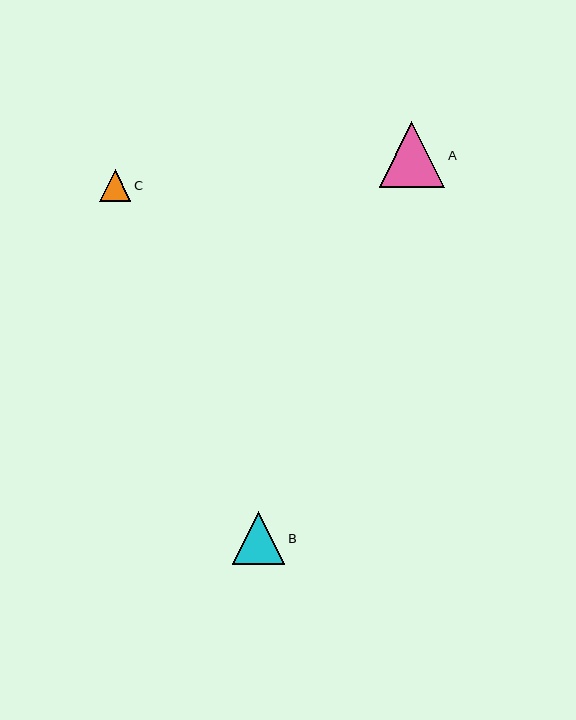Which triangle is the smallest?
Triangle C is the smallest with a size of approximately 31 pixels.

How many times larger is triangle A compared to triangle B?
Triangle A is approximately 1.3 times the size of triangle B.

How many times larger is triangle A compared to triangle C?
Triangle A is approximately 2.1 times the size of triangle C.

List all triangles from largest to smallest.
From largest to smallest: A, B, C.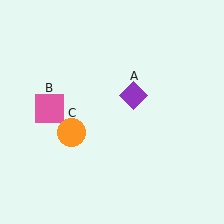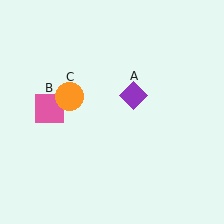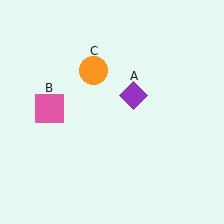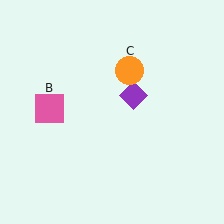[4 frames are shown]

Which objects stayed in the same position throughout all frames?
Purple diamond (object A) and pink square (object B) remained stationary.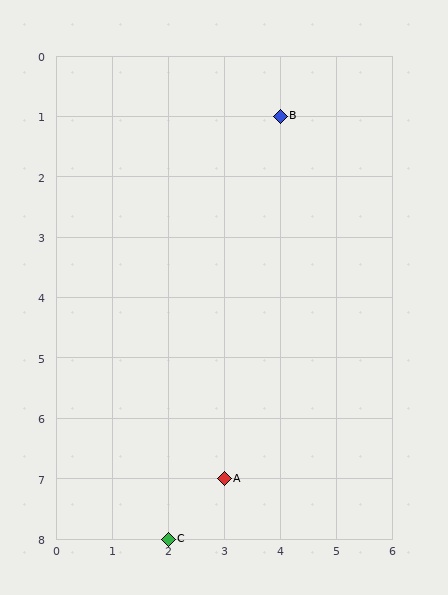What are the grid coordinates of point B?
Point B is at grid coordinates (4, 1).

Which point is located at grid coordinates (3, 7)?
Point A is at (3, 7).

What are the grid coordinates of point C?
Point C is at grid coordinates (2, 8).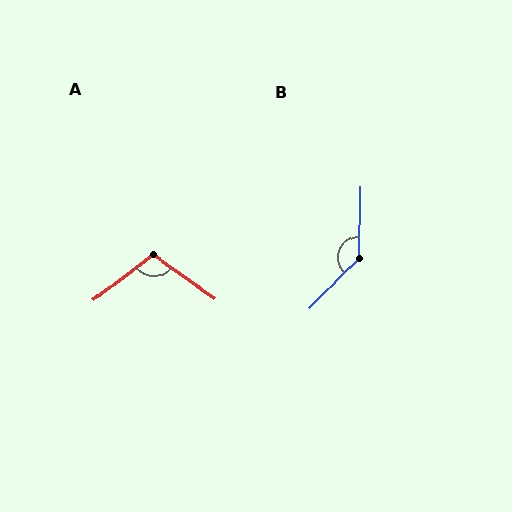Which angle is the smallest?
A, at approximately 107 degrees.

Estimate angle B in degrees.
Approximately 137 degrees.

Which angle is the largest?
B, at approximately 137 degrees.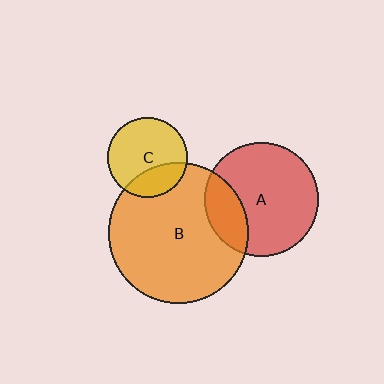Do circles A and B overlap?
Yes.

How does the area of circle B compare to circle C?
Approximately 3.1 times.